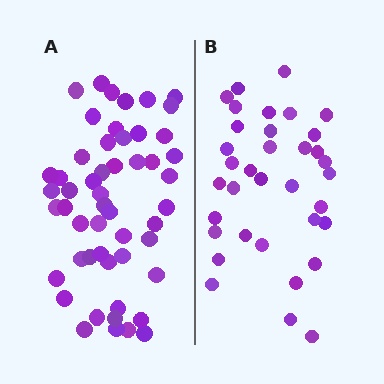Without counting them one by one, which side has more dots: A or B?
Region A (the left region) has more dots.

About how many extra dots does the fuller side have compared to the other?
Region A has approximately 15 more dots than region B.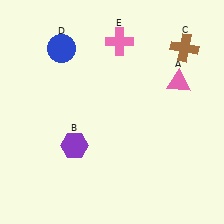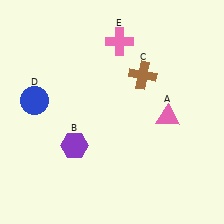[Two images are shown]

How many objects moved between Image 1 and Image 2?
3 objects moved between the two images.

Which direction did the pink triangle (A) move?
The pink triangle (A) moved down.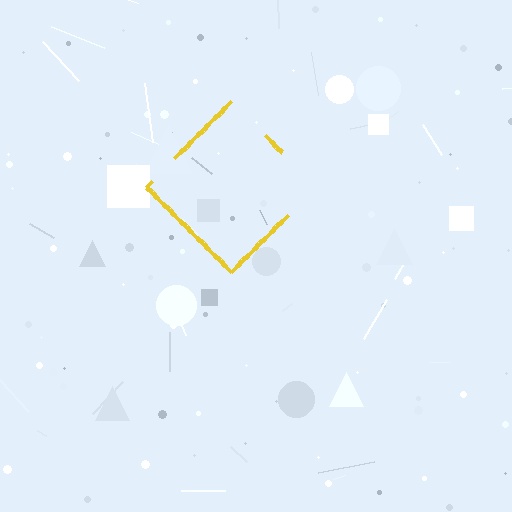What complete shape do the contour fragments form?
The contour fragments form a diamond.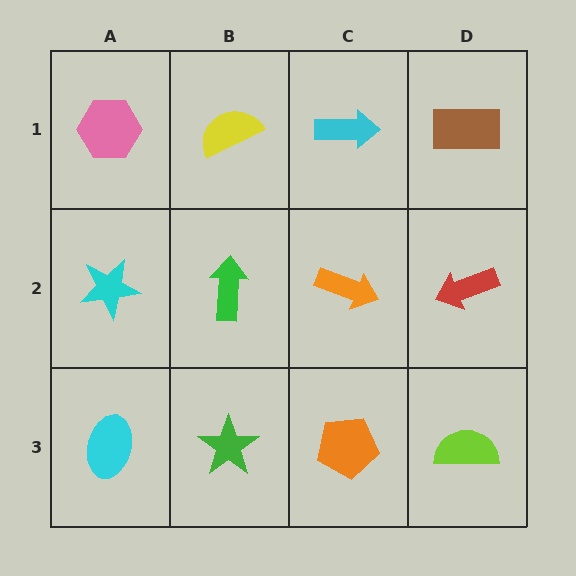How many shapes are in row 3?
4 shapes.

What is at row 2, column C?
An orange arrow.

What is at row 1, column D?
A brown rectangle.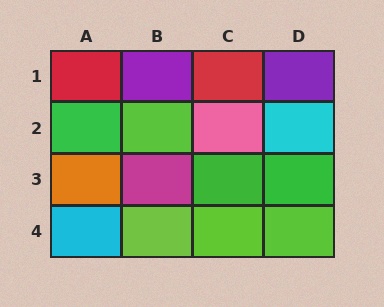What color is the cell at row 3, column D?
Green.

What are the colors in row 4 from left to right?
Cyan, lime, lime, lime.